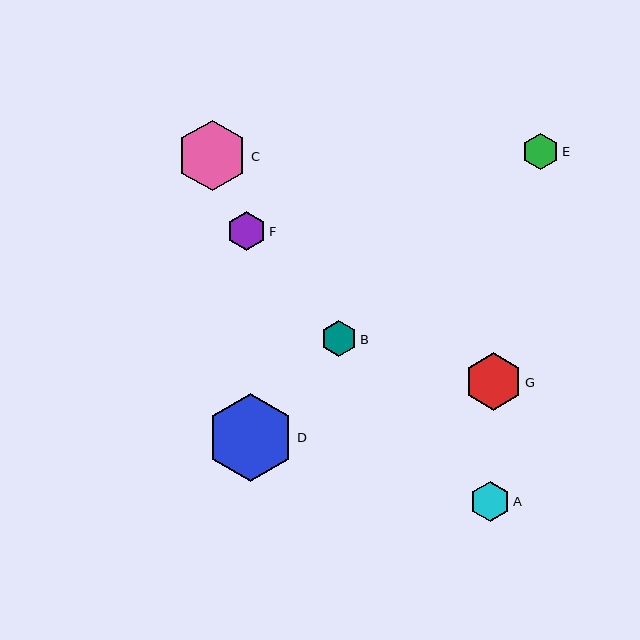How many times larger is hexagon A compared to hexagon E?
Hexagon A is approximately 1.1 times the size of hexagon E.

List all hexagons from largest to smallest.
From largest to smallest: D, C, G, A, F, E, B.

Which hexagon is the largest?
Hexagon D is the largest with a size of approximately 87 pixels.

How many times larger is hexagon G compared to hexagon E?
Hexagon G is approximately 1.6 times the size of hexagon E.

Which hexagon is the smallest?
Hexagon B is the smallest with a size of approximately 36 pixels.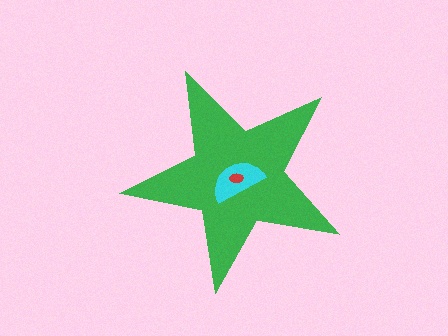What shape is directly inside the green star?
The cyan semicircle.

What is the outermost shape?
The green star.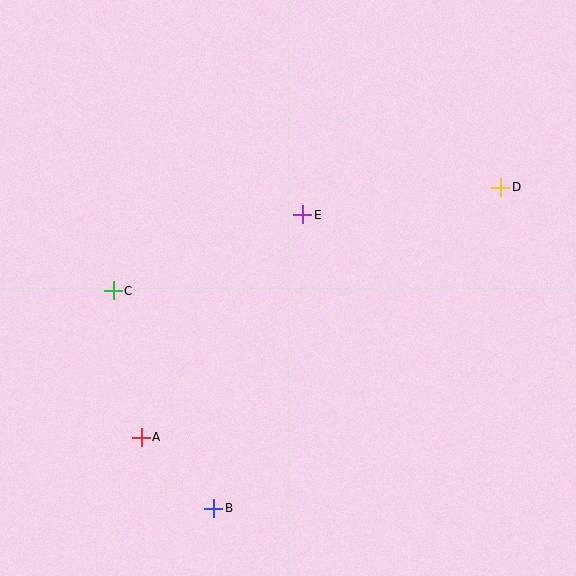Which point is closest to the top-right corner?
Point D is closest to the top-right corner.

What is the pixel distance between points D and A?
The distance between D and A is 438 pixels.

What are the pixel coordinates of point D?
Point D is at (501, 187).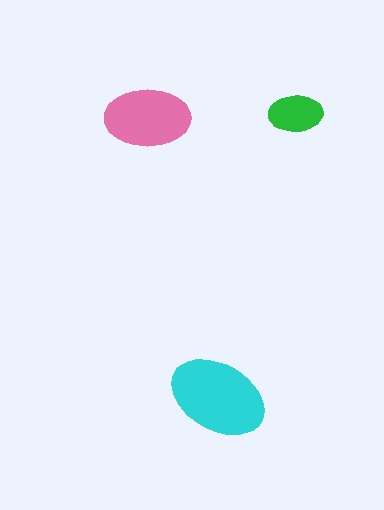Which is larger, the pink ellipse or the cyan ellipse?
The cyan one.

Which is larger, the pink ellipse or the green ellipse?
The pink one.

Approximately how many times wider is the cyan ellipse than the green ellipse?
About 2 times wider.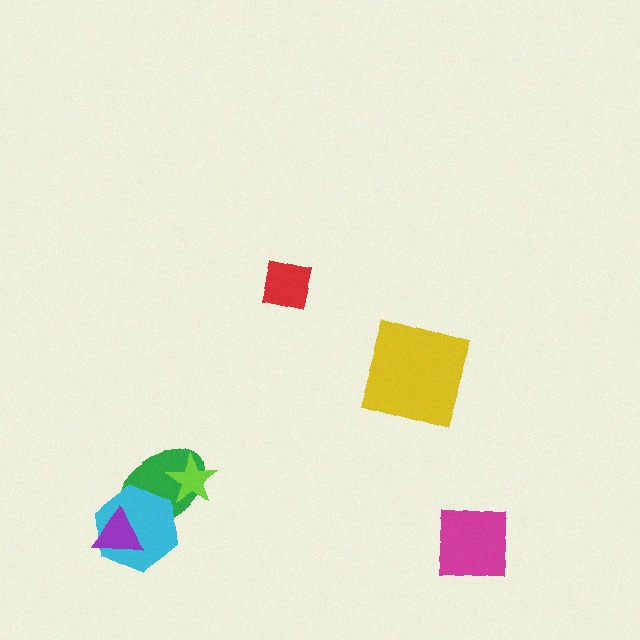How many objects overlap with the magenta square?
0 objects overlap with the magenta square.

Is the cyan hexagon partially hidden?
Yes, it is partially covered by another shape.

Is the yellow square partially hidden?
No, no other shape covers it.